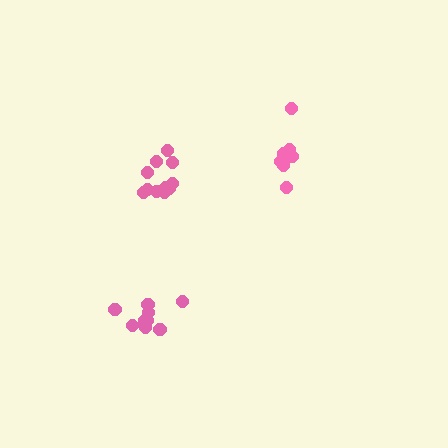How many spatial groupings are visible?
There are 3 spatial groupings.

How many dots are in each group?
Group 1: 7 dots, Group 2: 11 dots, Group 3: 10 dots (28 total).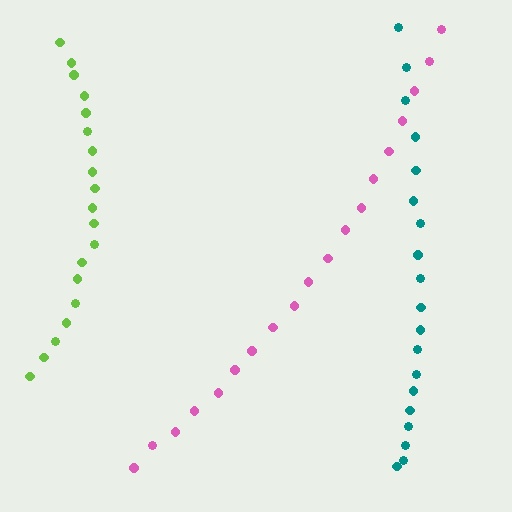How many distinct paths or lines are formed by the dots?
There are 3 distinct paths.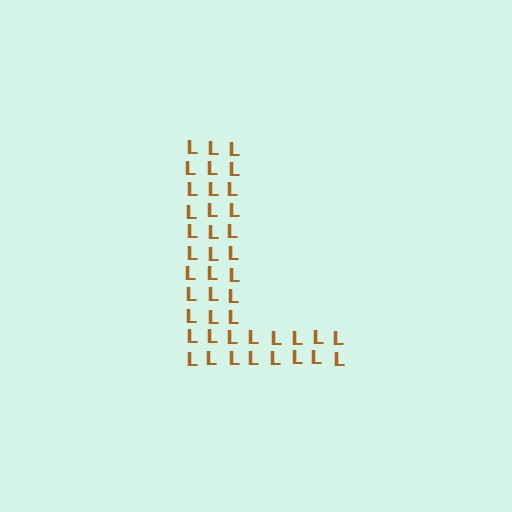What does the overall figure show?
The overall figure shows the letter L.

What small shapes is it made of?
It is made of small letter L's.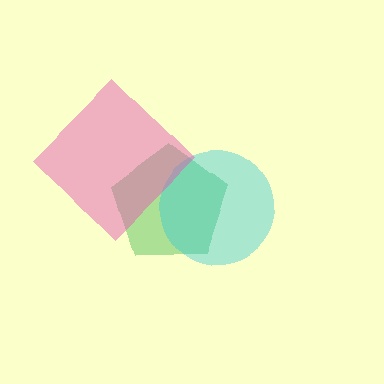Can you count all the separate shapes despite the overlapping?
Yes, there are 3 separate shapes.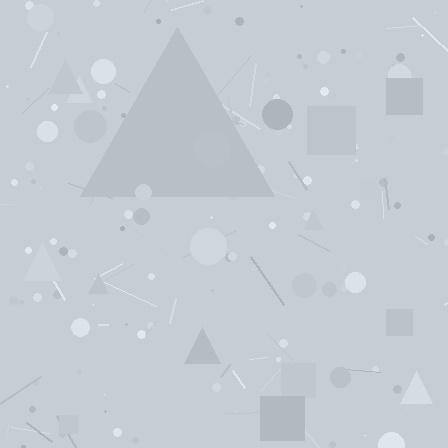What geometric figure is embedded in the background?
A triangle is embedded in the background.